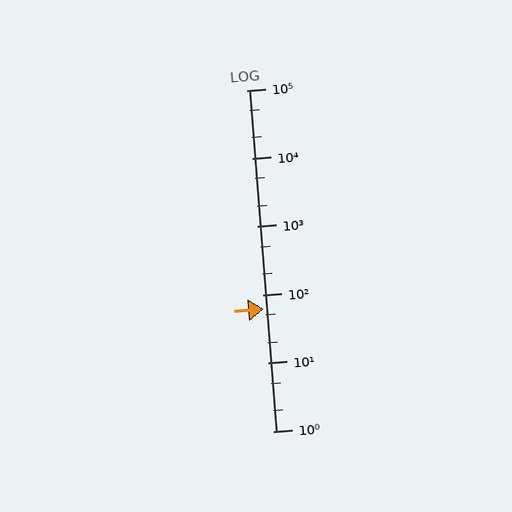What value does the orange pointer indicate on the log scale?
The pointer indicates approximately 61.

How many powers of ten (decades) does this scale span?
The scale spans 5 decades, from 1 to 100000.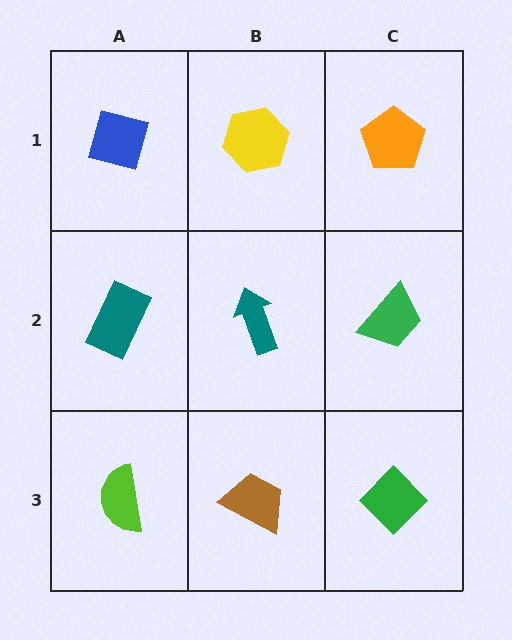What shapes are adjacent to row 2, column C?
An orange pentagon (row 1, column C), a green diamond (row 3, column C), a teal arrow (row 2, column B).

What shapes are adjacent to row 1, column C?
A green trapezoid (row 2, column C), a yellow hexagon (row 1, column B).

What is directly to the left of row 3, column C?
A brown trapezoid.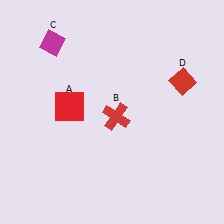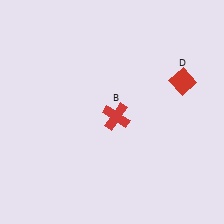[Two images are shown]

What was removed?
The red square (A), the magenta diamond (C) were removed in Image 2.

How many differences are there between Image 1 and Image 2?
There are 2 differences between the two images.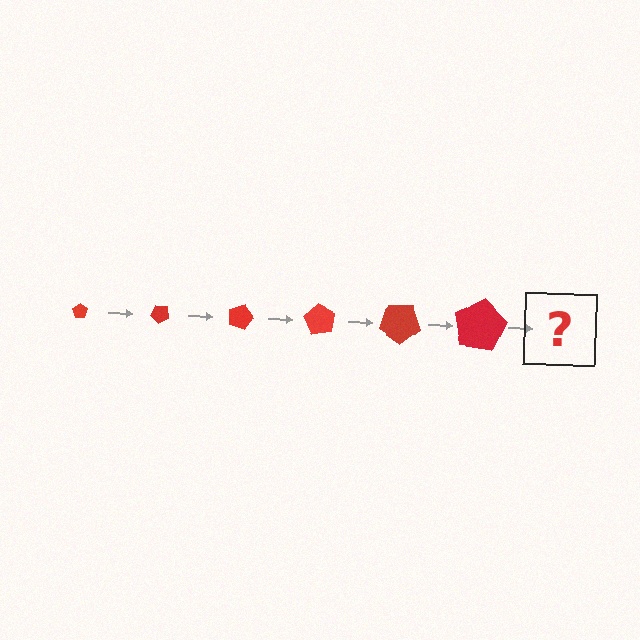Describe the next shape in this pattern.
It should be a pentagon, larger than the previous one and rotated 270 degrees from the start.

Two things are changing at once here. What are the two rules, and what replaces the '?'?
The two rules are that the pentagon grows larger each step and it rotates 45 degrees each step. The '?' should be a pentagon, larger than the previous one and rotated 270 degrees from the start.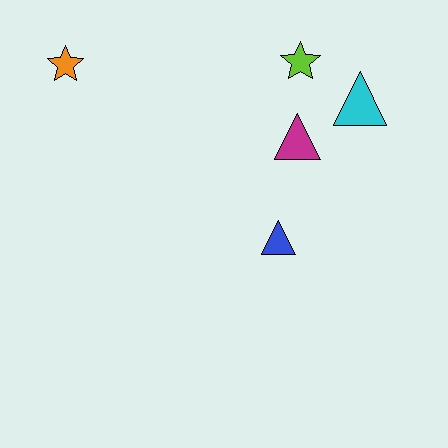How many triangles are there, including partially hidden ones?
There are 3 triangles.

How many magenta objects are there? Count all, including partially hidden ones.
There is 1 magenta object.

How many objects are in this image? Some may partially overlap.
There are 5 objects.